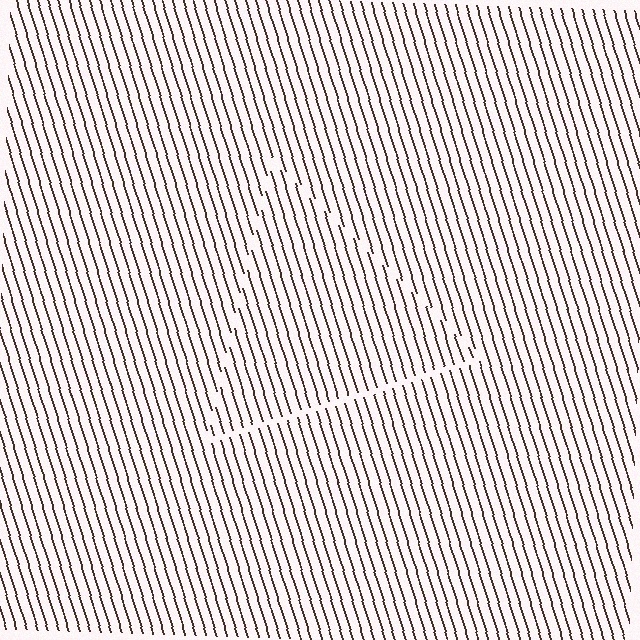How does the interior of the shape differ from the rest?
The interior of the shape contains the same grating, shifted by half a period — the contour is defined by the phase discontinuity where line-ends from the inner and outer gratings abut.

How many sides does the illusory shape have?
3 sides — the line-ends trace a triangle.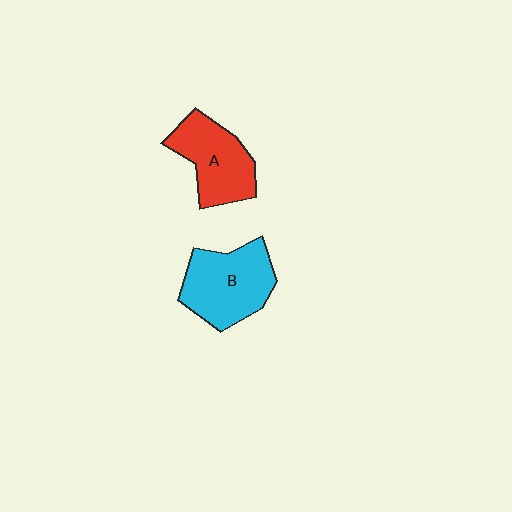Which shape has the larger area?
Shape B (cyan).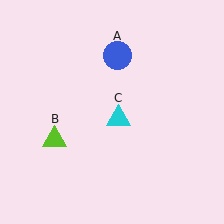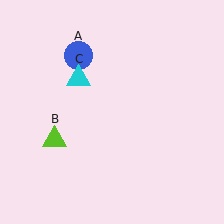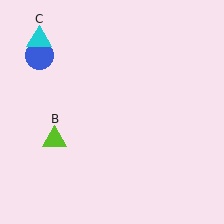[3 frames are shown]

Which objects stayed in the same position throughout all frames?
Lime triangle (object B) remained stationary.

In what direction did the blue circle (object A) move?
The blue circle (object A) moved left.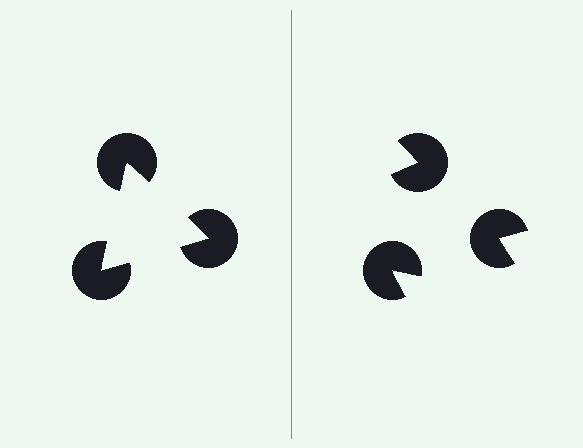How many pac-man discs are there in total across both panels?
6 — 3 on each side.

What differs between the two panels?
The pac-man discs are positioned identically on both sides; only the wedge orientations differ. On the left they align to a triangle; on the right they are misaligned.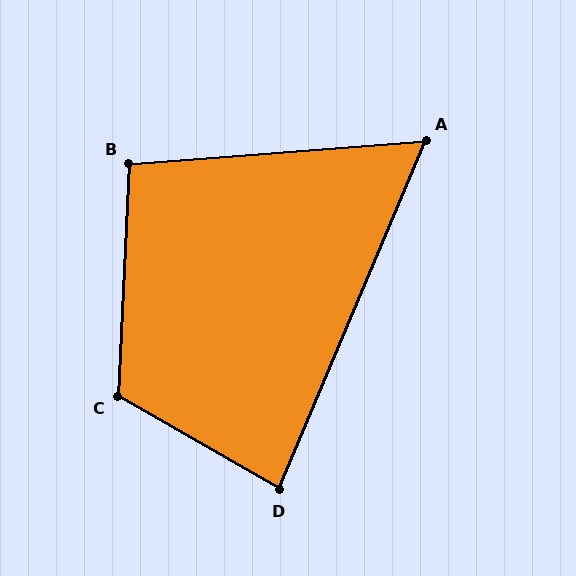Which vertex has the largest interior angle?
C, at approximately 117 degrees.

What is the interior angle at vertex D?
Approximately 83 degrees (acute).